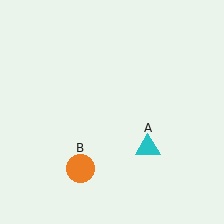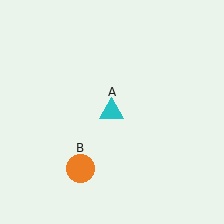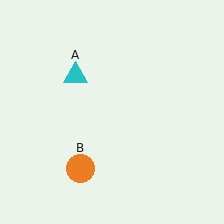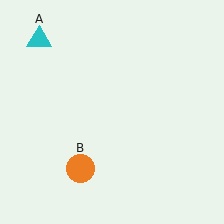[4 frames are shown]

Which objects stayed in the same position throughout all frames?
Orange circle (object B) remained stationary.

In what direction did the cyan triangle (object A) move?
The cyan triangle (object A) moved up and to the left.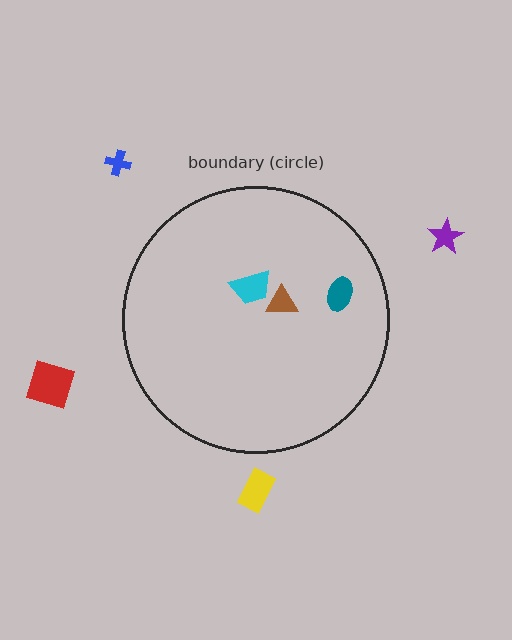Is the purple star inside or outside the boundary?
Outside.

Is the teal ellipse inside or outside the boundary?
Inside.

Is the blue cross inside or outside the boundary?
Outside.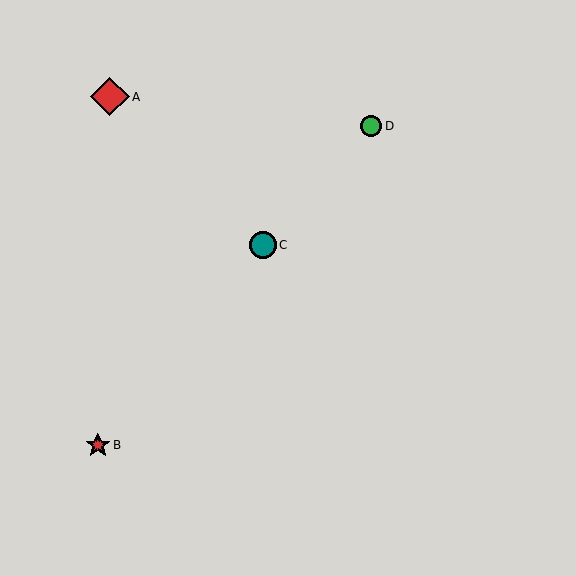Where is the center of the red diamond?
The center of the red diamond is at (110, 97).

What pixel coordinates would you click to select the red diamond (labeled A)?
Click at (110, 97) to select the red diamond A.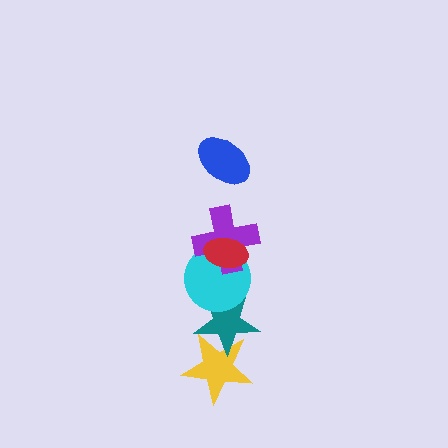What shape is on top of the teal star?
The cyan circle is on top of the teal star.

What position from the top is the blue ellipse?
The blue ellipse is 1st from the top.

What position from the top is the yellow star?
The yellow star is 6th from the top.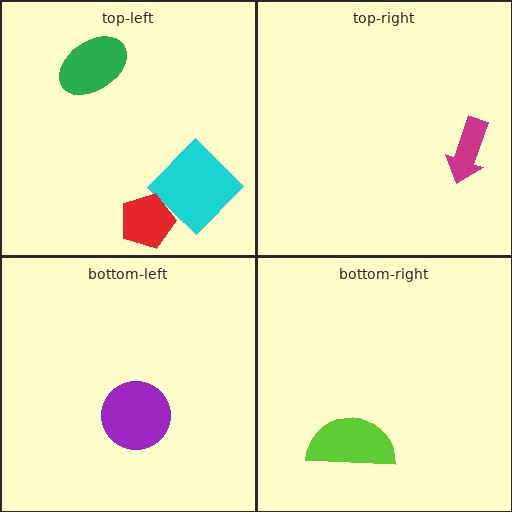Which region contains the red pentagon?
The top-left region.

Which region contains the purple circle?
The bottom-left region.